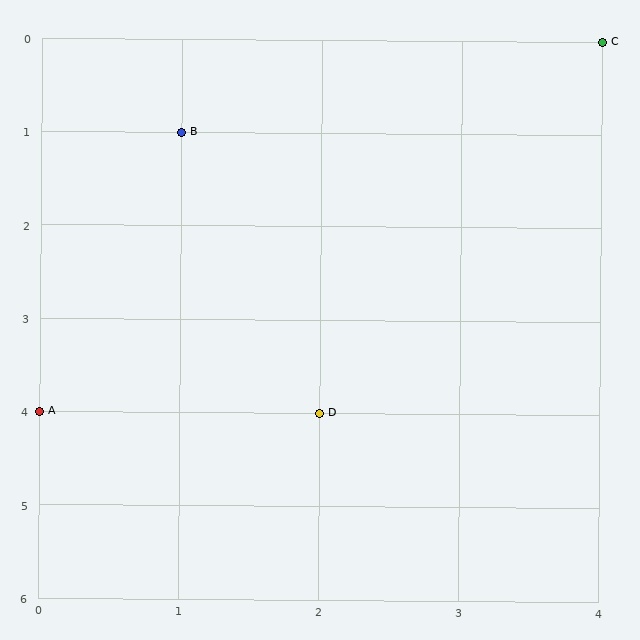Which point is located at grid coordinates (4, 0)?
Point C is at (4, 0).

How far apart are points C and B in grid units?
Points C and B are 3 columns and 1 row apart (about 3.2 grid units diagonally).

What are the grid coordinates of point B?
Point B is at grid coordinates (1, 1).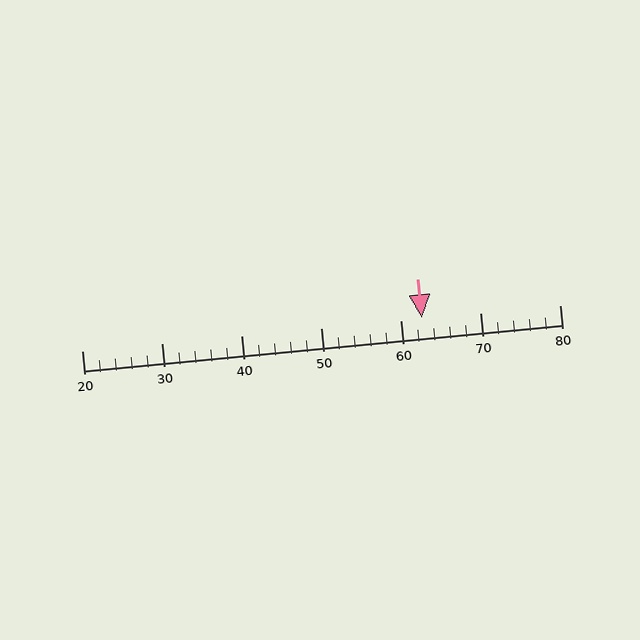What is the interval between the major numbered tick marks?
The major tick marks are spaced 10 units apart.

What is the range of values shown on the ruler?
The ruler shows values from 20 to 80.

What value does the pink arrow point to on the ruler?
The pink arrow points to approximately 63.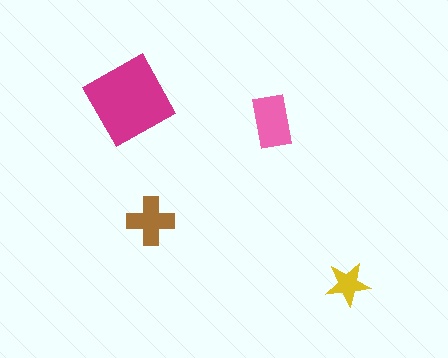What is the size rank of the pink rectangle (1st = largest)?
2nd.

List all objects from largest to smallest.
The magenta square, the pink rectangle, the brown cross, the yellow star.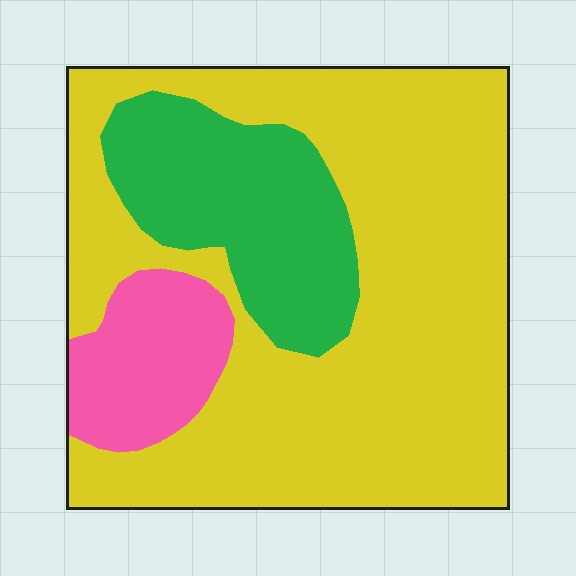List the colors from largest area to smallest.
From largest to smallest: yellow, green, pink.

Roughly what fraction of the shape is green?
Green takes up about one fifth (1/5) of the shape.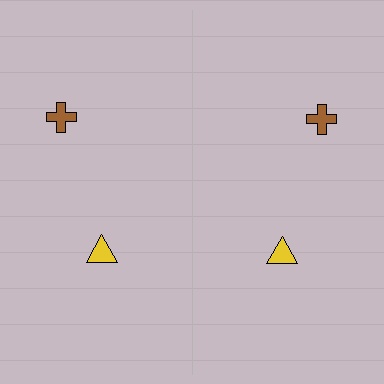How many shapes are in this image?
There are 4 shapes in this image.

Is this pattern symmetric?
Yes, this pattern has bilateral (reflection) symmetry.